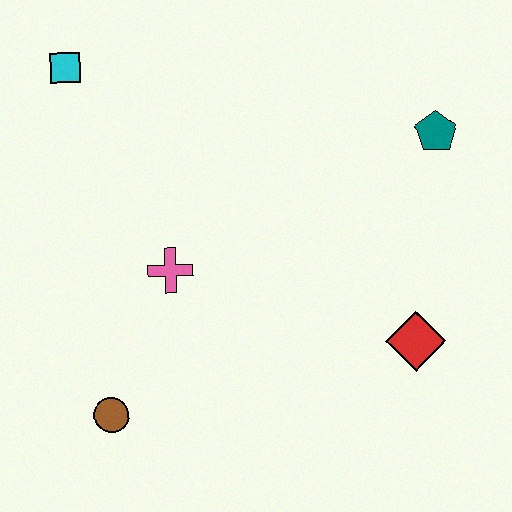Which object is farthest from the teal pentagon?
The brown circle is farthest from the teal pentagon.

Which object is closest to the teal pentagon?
The red diamond is closest to the teal pentagon.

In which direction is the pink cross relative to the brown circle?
The pink cross is above the brown circle.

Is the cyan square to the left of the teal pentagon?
Yes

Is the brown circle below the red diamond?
Yes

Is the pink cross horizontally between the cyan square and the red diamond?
Yes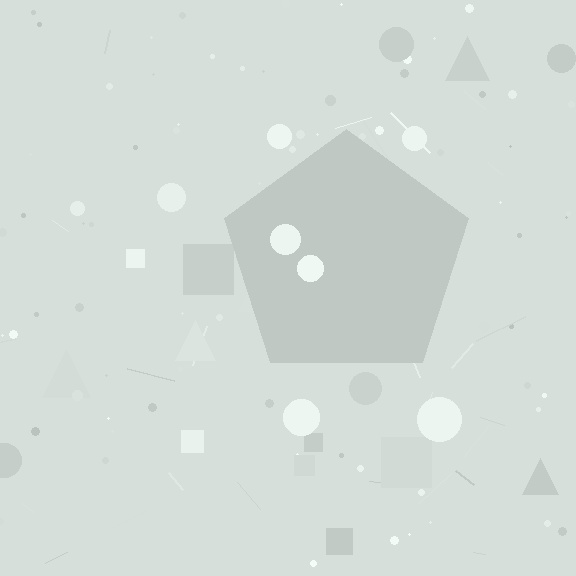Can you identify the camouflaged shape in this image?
The camouflaged shape is a pentagon.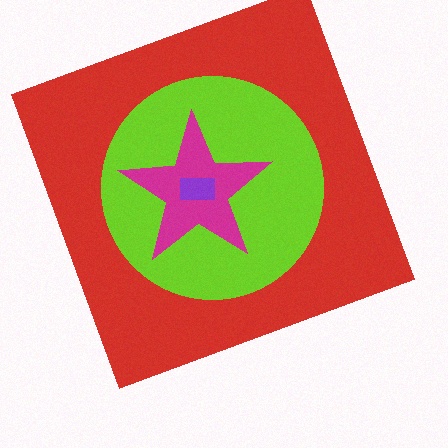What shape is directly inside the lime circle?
The magenta star.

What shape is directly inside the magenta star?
The purple rectangle.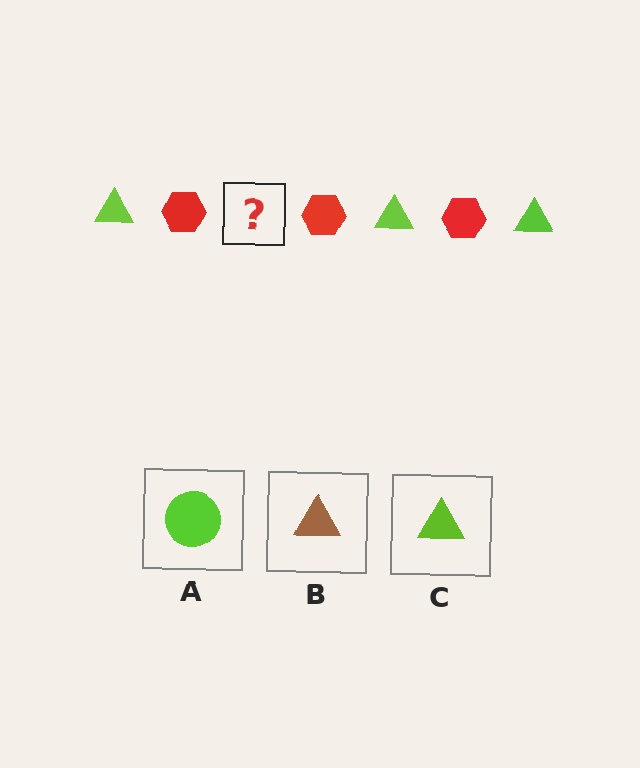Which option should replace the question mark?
Option C.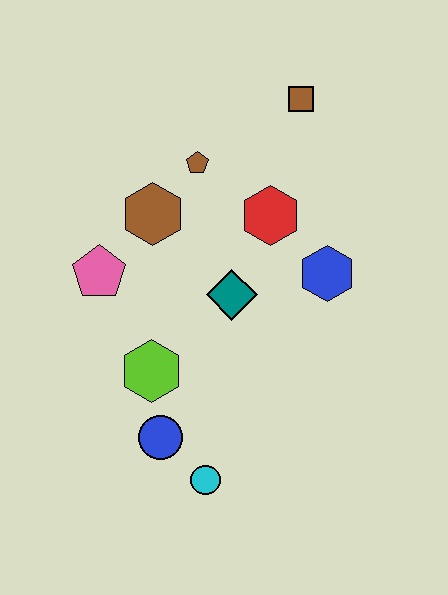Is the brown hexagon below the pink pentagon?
No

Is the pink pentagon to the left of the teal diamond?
Yes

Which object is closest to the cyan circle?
The blue circle is closest to the cyan circle.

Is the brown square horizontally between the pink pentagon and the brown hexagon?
No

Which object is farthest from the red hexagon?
The cyan circle is farthest from the red hexagon.